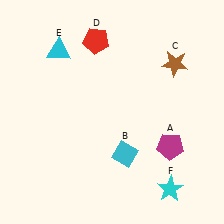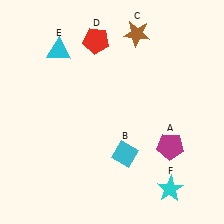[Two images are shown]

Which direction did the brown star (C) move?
The brown star (C) moved left.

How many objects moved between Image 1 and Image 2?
1 object moved between the two images.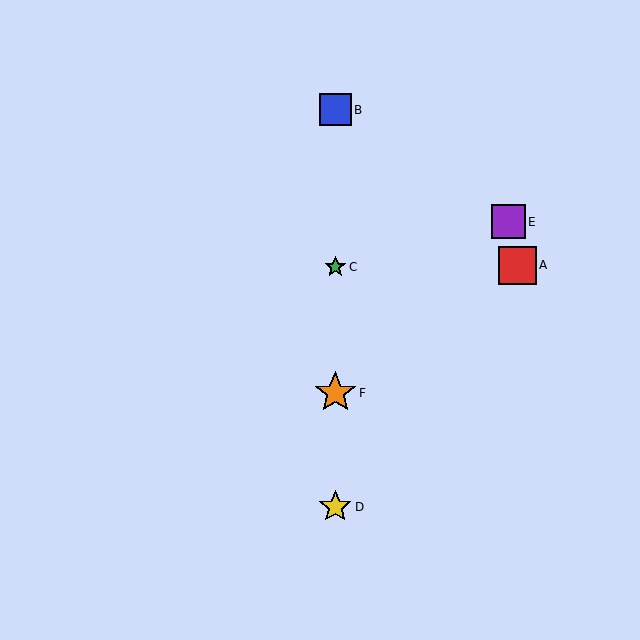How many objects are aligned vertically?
4 objects (B, C, D, F) are aligned vertically.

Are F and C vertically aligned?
Yes, both are at x≈335.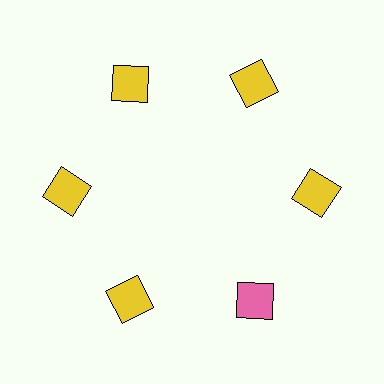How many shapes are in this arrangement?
There are 6 shapes arranged in a ring pattern.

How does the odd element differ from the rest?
It has a different color: pink instead of yellow.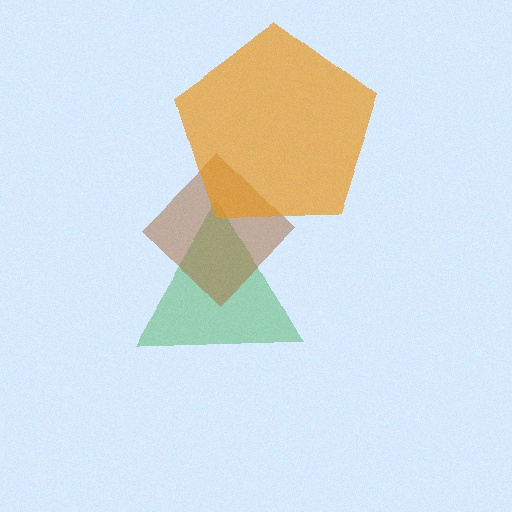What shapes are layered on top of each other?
The layered shapes are: a green triangle, a brown diamond, an orange pentagon.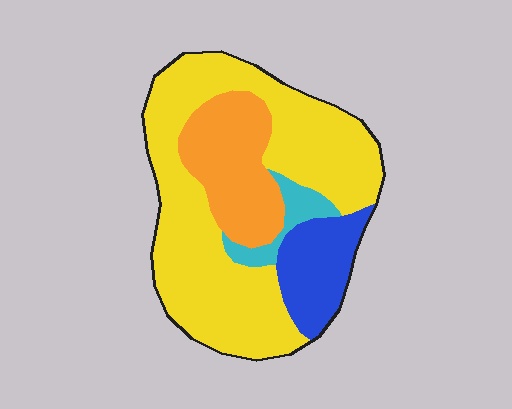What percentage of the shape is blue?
Blue covers around 15% of the shape.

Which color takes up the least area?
Cyan, at roughly 5%.